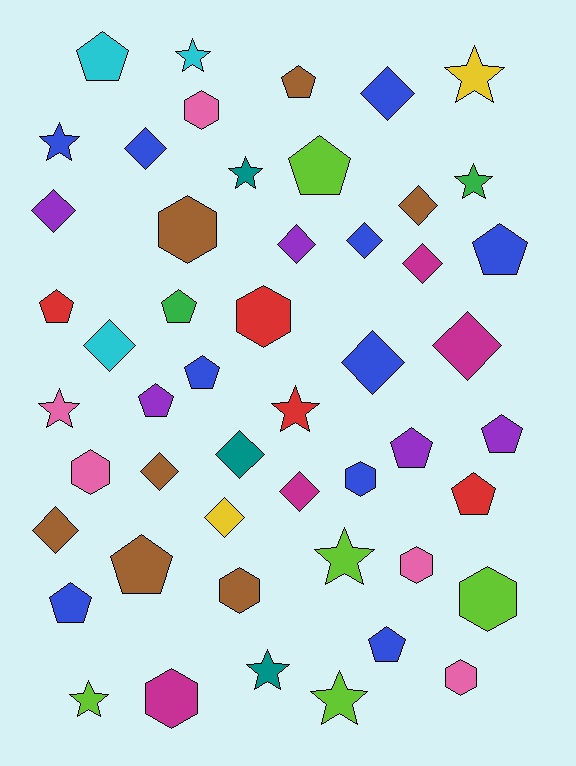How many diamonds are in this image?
There are 15 diamonds.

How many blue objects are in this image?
There are 10 blue objects.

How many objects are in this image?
There are 50 objects.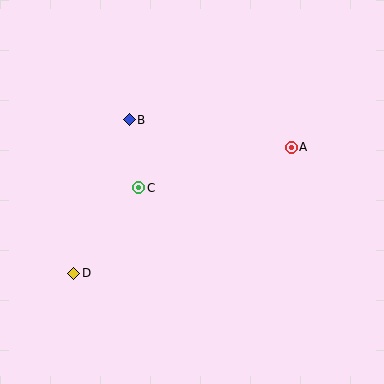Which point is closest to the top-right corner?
Point A is closest to the top-right corner.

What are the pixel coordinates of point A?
Point A is at (291, 147).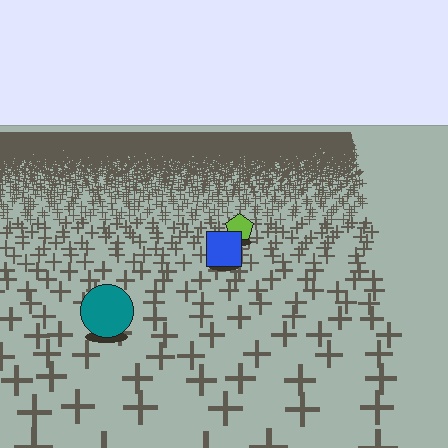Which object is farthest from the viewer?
The lime pentagon is farthest from the viewer. It appears smaller and the ground texture around it is denser.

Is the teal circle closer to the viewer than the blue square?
Yes. The teal circle is closer — you can tell from the texture gradient: the ground texture is coarser near it.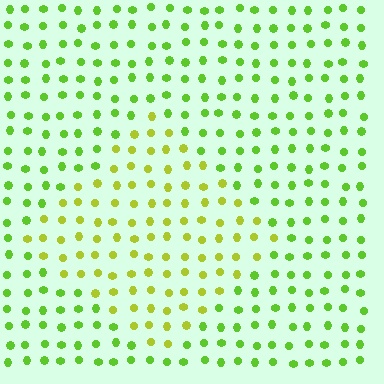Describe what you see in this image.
The image is filled with small lime elements in a uniform arrangement. A diamond-shaped region is visible where the elements are tinted to a slightly different hue, forming a subtle color boundary.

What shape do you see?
I see a diamond.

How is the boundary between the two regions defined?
The boundary is defined purely by a slight shift in hue (about 30 degrees). Spacing, size, and orientation are identical on both sides.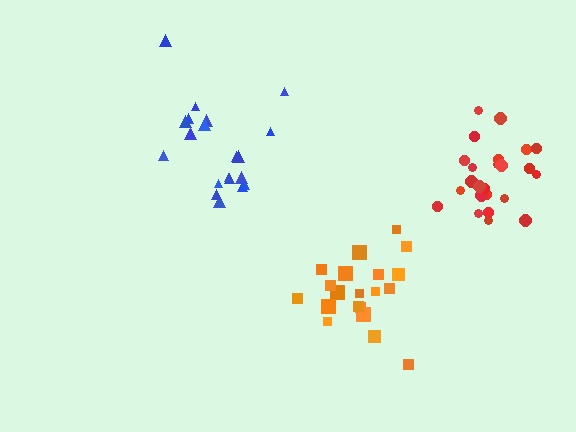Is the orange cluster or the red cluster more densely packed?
Red.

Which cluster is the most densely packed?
Red.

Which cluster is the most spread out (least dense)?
Orange.